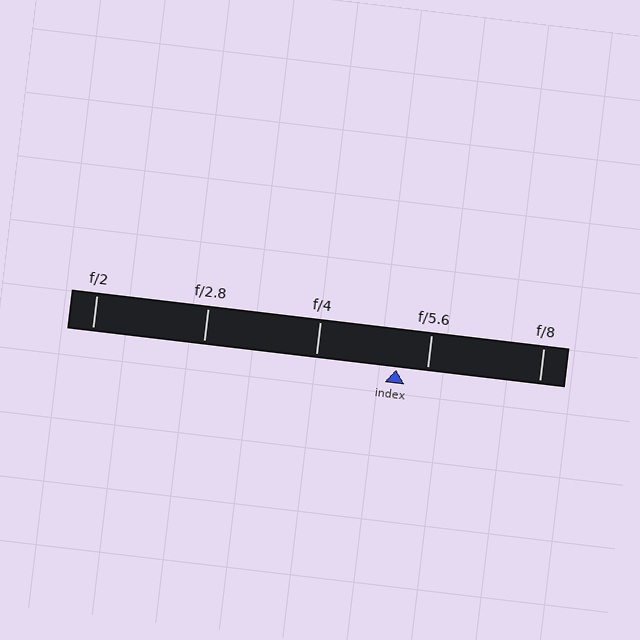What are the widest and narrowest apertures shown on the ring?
The widest aperture shown is f/2 and the narrowest is f/8.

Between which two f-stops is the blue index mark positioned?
The index mark is between f/4 and f/5.6.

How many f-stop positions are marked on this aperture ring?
There are 5 f-stop positions marked.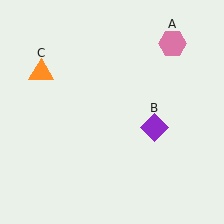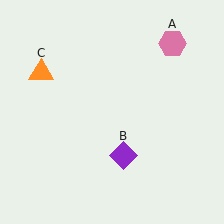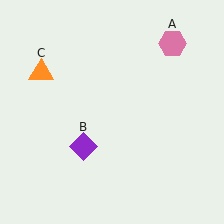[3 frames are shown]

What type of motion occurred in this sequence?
The purple diamond (object B) rotated clockwise around the center of the scene.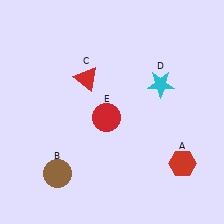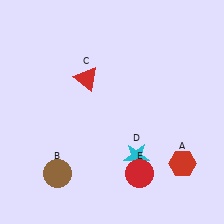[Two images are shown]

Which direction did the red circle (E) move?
The red circle (E) moved down.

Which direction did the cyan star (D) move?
The cyan star (D) moved down.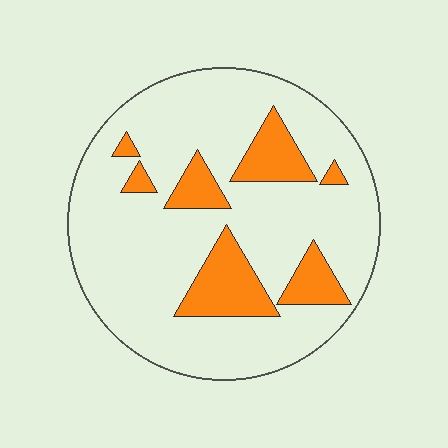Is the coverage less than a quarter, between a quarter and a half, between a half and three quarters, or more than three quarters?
Less than a quarter.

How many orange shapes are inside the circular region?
7.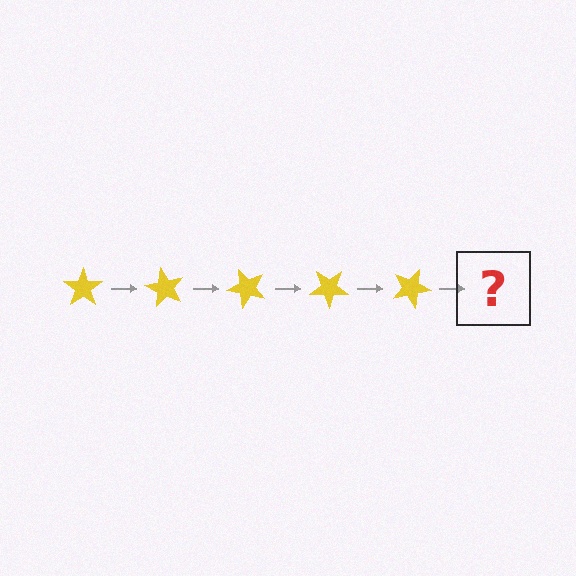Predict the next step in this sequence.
The next step is a yellow star rotated 300 degrees.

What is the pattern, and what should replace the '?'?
The pattern is that the star rotates 60 degrees each step. The '?' should be a yellow star rotated 300 degrees.